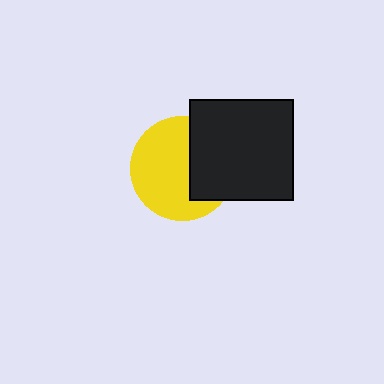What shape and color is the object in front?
The object in front is a black rectangle.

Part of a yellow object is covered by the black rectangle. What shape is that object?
It is a circle.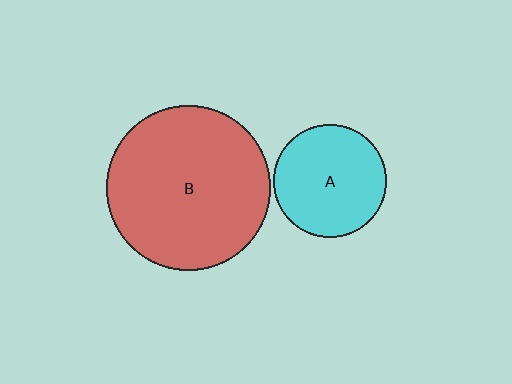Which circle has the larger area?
Circle B (red).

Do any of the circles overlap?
No, none of the circles overlap.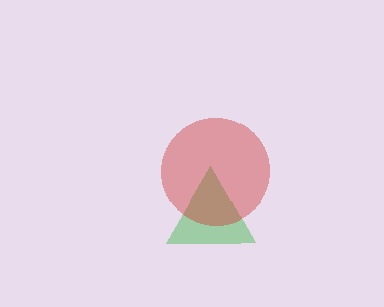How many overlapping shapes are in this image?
There are 2 overlapping shapes in the image.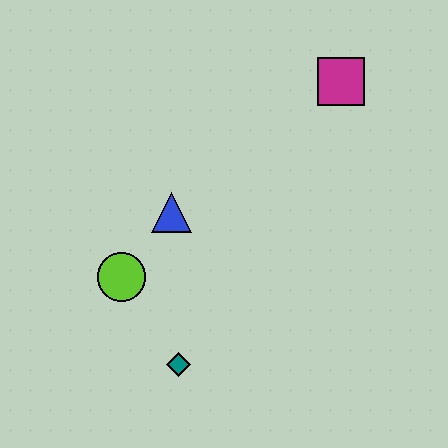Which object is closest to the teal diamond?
The lime circle is closest to the teal diamond.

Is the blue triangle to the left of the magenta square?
Yes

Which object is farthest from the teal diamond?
The magenta square is farthest from the teal diamond.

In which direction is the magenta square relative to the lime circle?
The magenta square is to the right of the lime circle.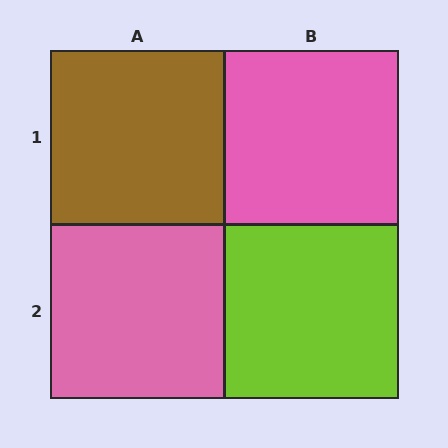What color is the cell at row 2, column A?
Pink.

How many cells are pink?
2 cells are pink.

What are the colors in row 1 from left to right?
Brown, pink.